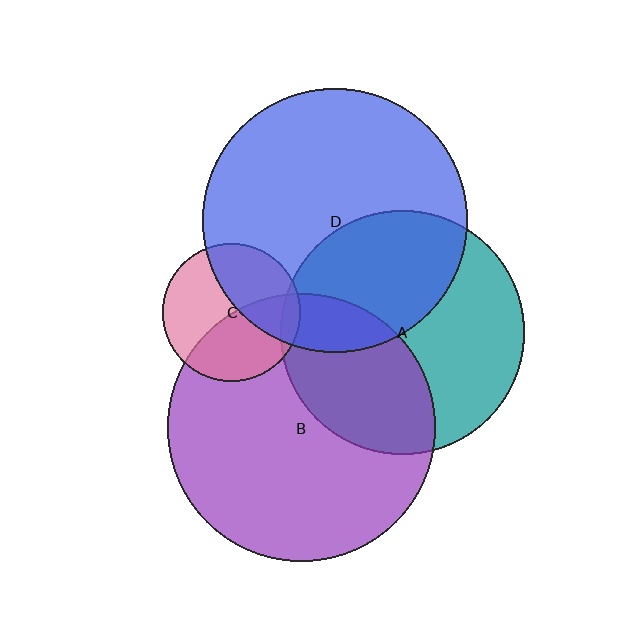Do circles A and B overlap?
Yes.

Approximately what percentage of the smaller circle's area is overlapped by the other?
Approximately 40%.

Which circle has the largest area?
Circle B (purple).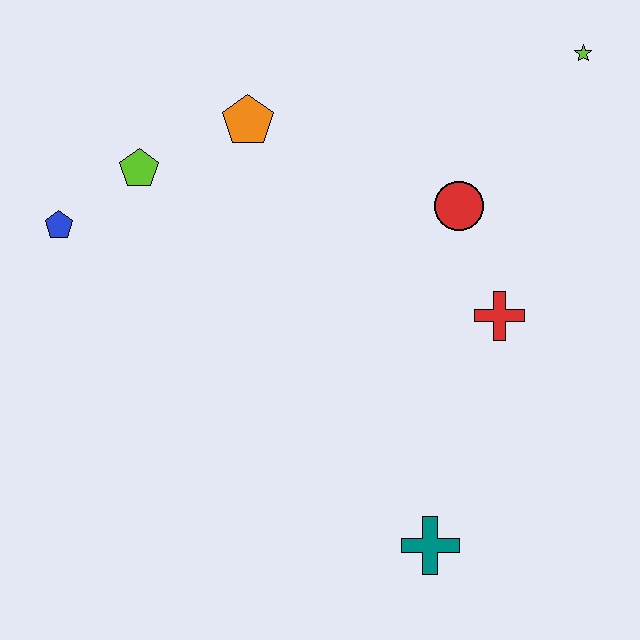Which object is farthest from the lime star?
The blue pentagon is farthest from the lime star.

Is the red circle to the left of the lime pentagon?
No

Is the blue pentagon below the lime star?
Yes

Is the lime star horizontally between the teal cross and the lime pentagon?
No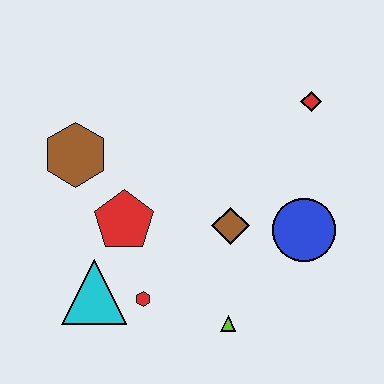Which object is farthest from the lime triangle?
The red diamond is farthest from the lime triangle.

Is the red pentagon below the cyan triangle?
No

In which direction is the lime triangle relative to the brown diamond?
The lime triangle is below the brown diamond.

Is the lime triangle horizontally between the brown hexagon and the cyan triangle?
No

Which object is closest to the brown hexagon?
The red pentagon is closest to the brown hexagon.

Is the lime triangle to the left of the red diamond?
Yes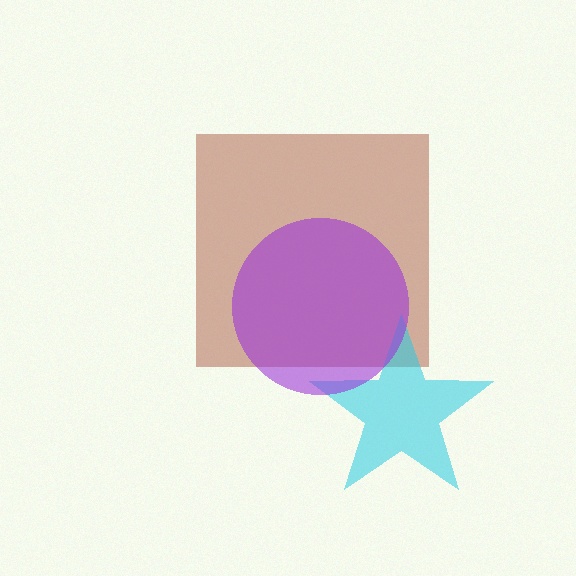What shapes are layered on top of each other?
The layered shapes are: a brown square, a cyan star, a purple circle.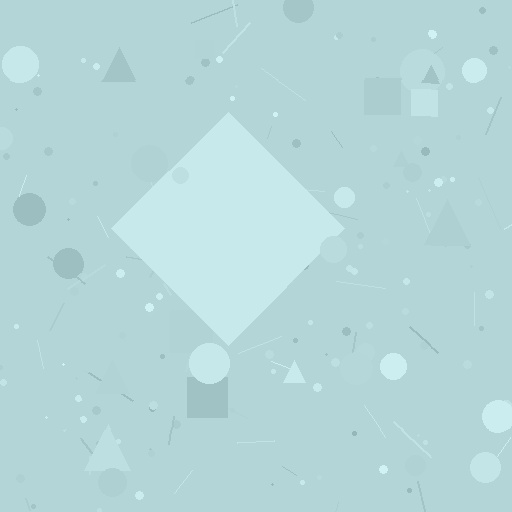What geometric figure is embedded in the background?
A diamond is embedded in the background.